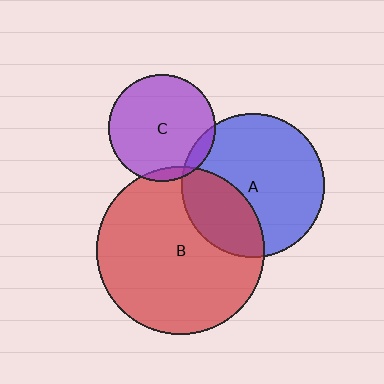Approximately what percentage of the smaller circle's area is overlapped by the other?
Approximately 10%.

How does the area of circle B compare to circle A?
Approximately 1.4 times.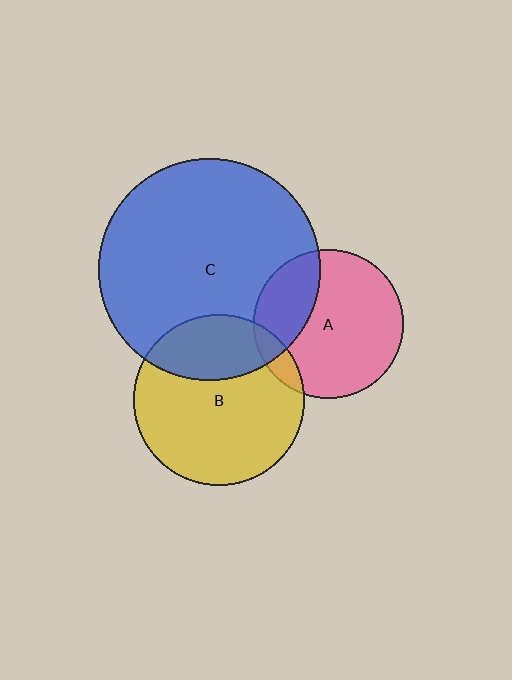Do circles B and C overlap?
Yes.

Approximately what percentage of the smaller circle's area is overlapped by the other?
Approximately 30%.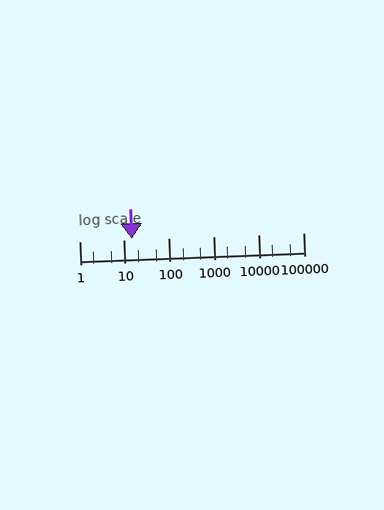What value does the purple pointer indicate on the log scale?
The pointer indicates approximately 15.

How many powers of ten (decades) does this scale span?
The scale spans 5 decades, from 1 to 100000.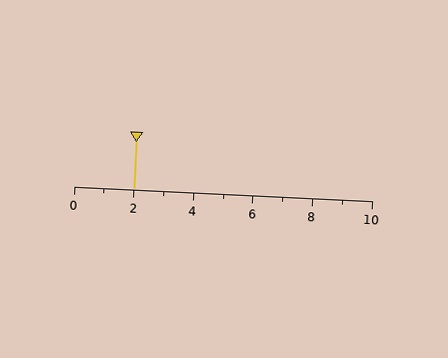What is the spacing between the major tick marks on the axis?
The major ticks are spaced 2 apart.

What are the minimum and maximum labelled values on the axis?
The axis runs from 0 to 10.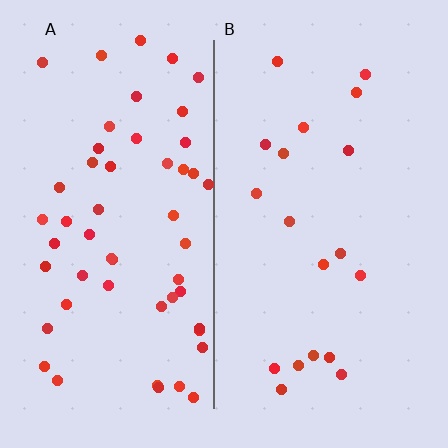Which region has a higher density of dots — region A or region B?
A (the left).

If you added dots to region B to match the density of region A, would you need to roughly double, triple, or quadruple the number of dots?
Approximately triple.